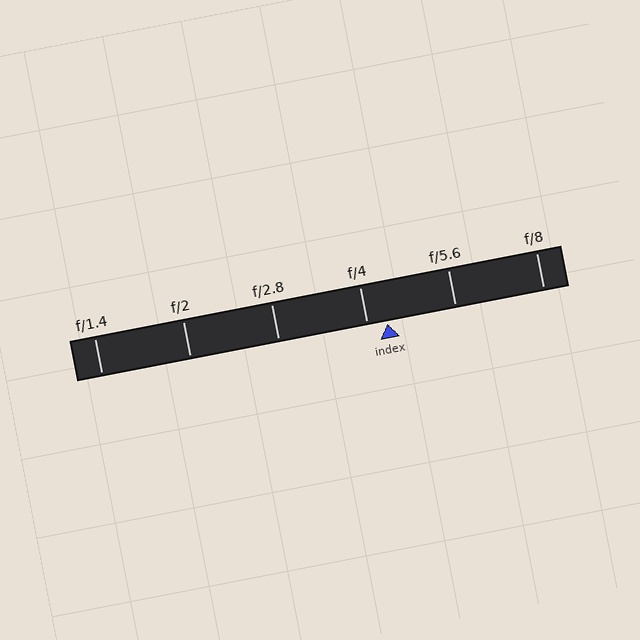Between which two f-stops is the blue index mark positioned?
The index mark is between f/4 and f/5.6.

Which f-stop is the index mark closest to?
The index mark is closest to f/4.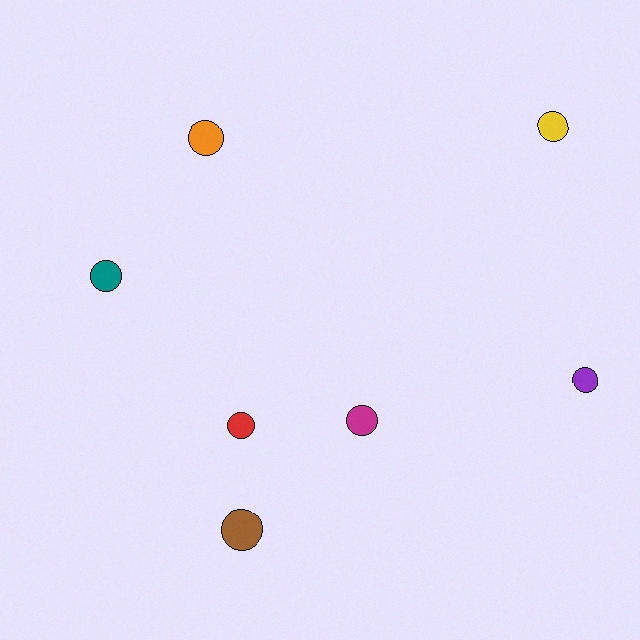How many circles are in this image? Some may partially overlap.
There are 7 circles.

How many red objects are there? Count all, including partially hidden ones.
There is 1 red object.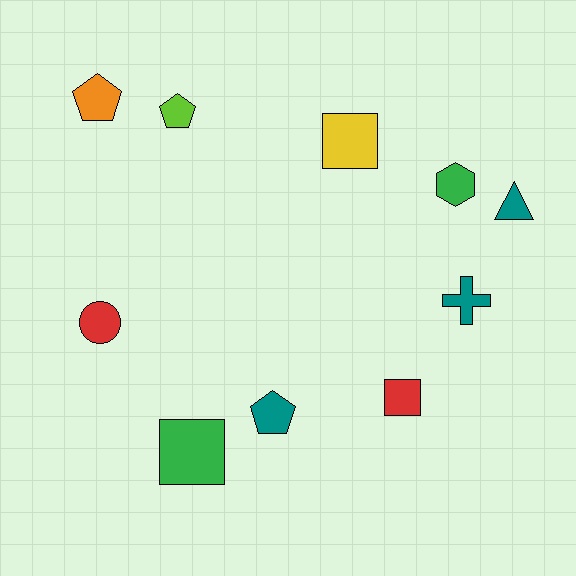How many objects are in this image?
There are 10 objects.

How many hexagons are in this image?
There is 1 hexagon.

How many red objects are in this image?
There are 2 red objects.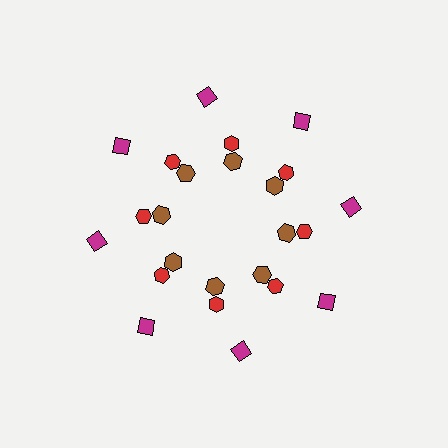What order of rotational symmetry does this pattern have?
This pattern has 8-fold rotational symmetry.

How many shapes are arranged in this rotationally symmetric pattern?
There are 24 shapes, arranged in 8 groups of 3.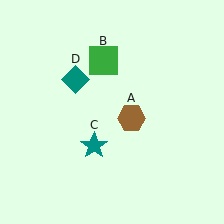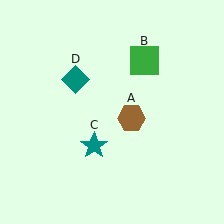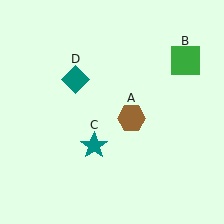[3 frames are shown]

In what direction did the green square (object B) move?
The green square (object B) moved right.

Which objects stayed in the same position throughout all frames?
Brown hexagon (object A) and teal star (object C) and teal diamond (object D) remained stationary.